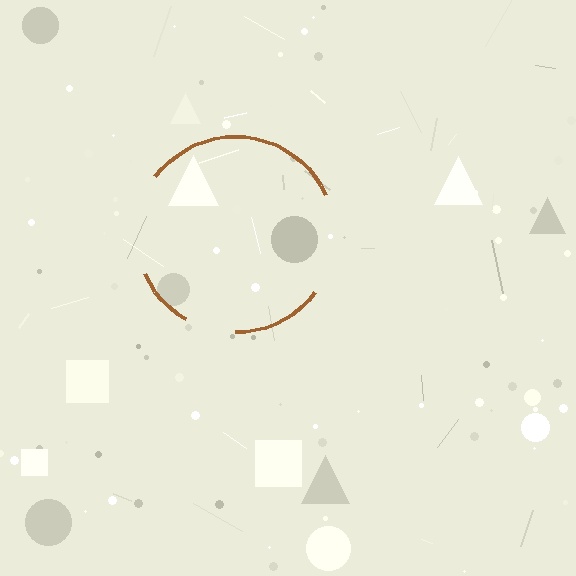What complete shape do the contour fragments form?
The contour fragments form a circle.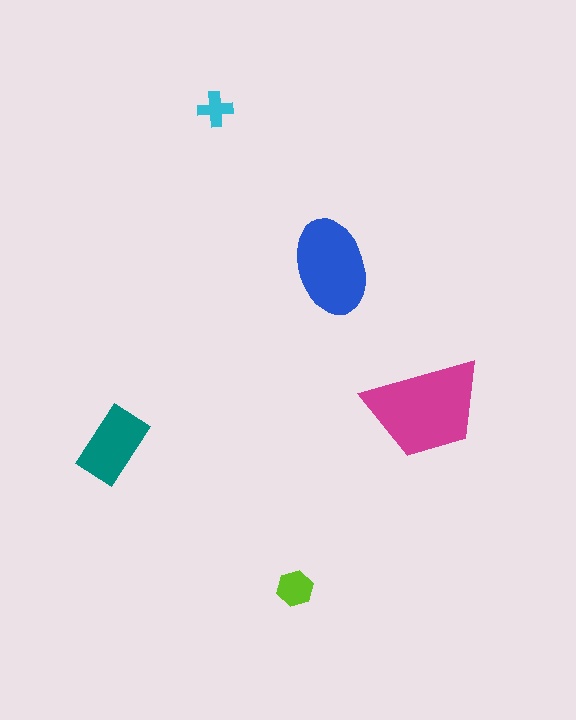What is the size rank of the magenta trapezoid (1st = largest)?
1st.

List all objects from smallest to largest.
The cyan cross, the lime hexagon, the teal rectangle, the blue ellipse, the magenta trapezoid.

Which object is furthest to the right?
The magenta trapezoid is rightmost.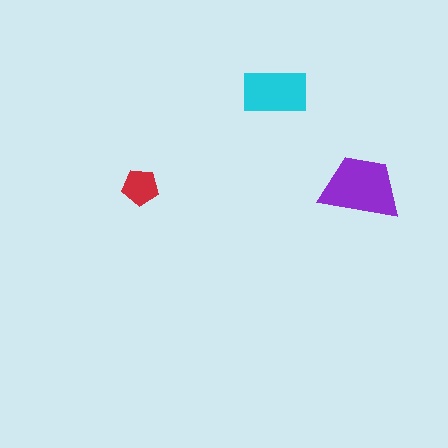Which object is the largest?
The purple trapezoid.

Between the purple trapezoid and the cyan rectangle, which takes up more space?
The purple trapezoid.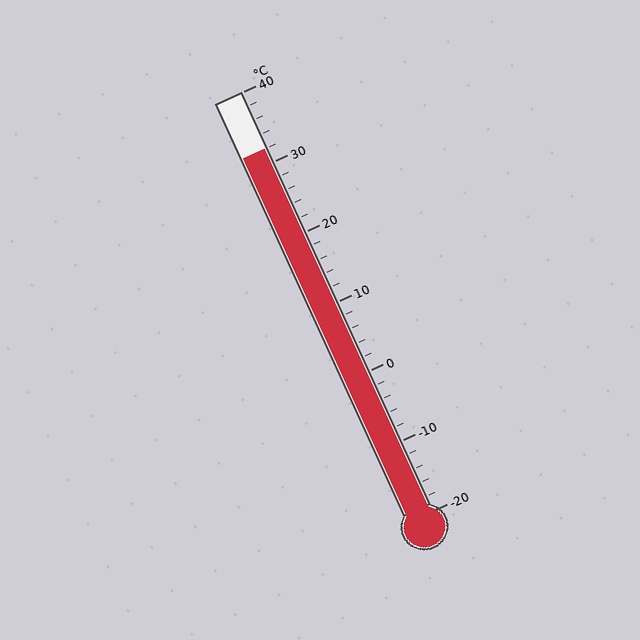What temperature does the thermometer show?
The thermometer shows approximately 32°C.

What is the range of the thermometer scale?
The thermometer scale ranges from -20°C to 40°C.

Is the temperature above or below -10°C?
The temperature is above -10°C.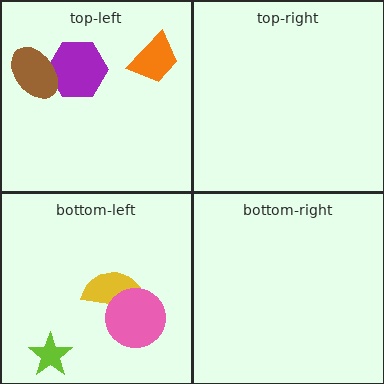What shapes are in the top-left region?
The purple hexagon, the orange trapezoid, the brown ellipse.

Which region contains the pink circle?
The bottom-left region.